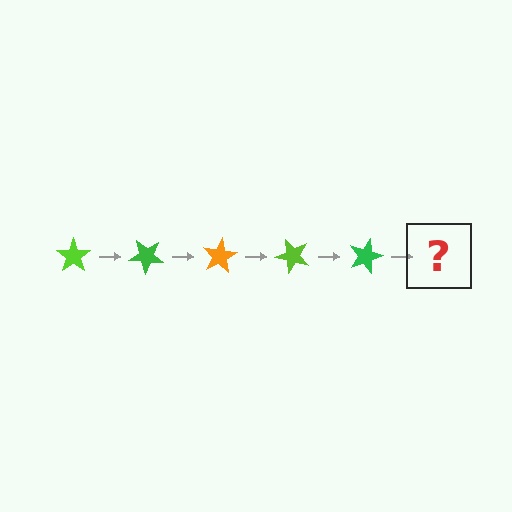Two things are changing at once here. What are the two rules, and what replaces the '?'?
The two rules are that it rotates 40 degrees each step and the color cycles through lime, green, and orange. The '?' should be an orange star, rotated 200 degrees from the start.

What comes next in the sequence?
The next element should be an orange star, rotated 200 degrees from the start.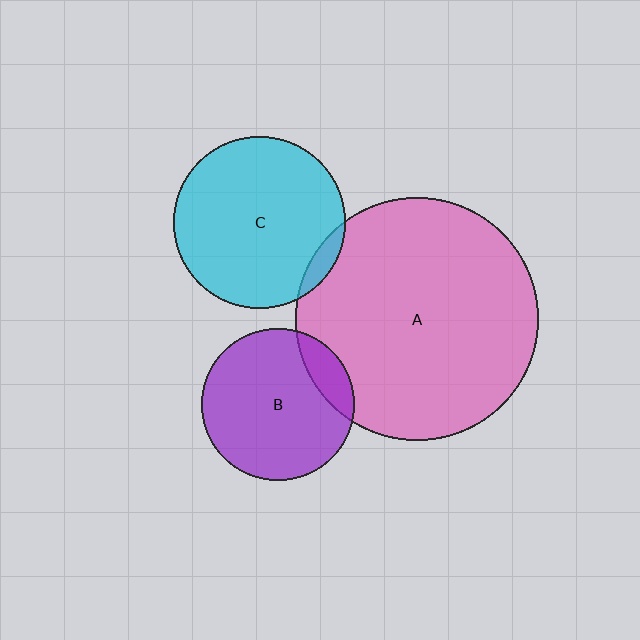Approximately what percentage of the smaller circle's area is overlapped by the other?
Approximately 15%.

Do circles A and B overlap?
Yes.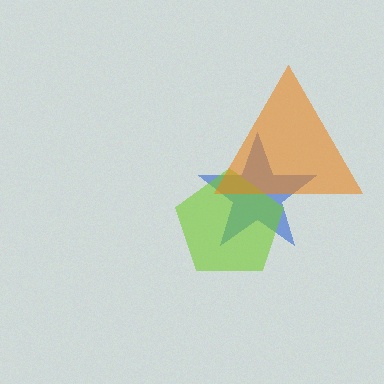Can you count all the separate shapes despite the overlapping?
Yes, there are 3 separate shapes.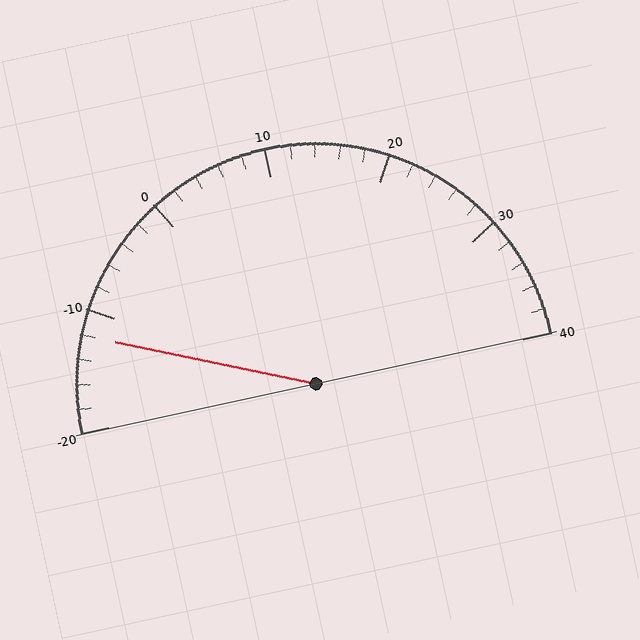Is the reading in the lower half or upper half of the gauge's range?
The reading is in the lower half of the range (-20 to 40).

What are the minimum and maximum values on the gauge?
The gauge ranges from -20 to 40.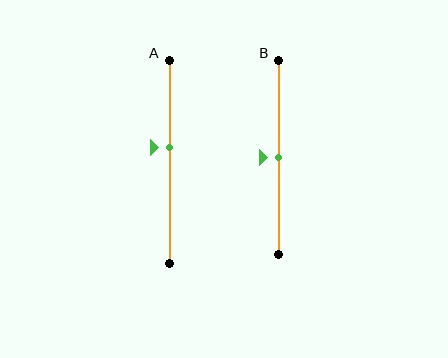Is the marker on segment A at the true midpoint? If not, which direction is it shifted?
No, the marker on segment A is shifted upward by about 7% of the segment length.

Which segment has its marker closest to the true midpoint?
Segment B has its marker closest to the true midpoint.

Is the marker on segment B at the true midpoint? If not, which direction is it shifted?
Yes, the marker on segment B is at the true midpoint.